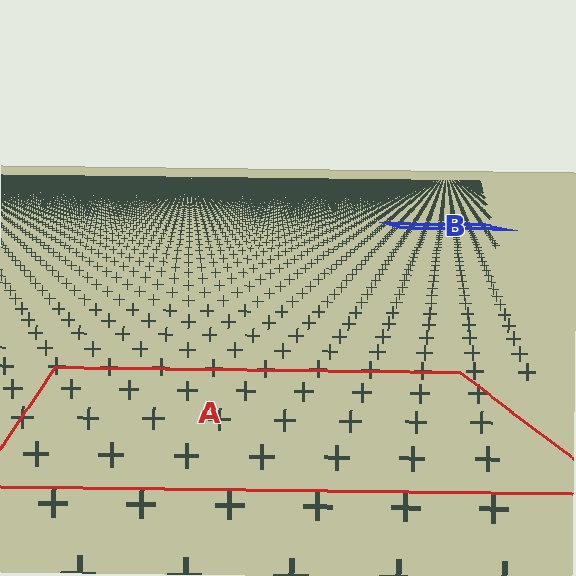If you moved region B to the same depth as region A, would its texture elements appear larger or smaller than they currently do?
They would appear larger. At a closer depth, the same texture elements are projected at a bigger on-screen size.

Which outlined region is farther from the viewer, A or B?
Region B is farther from the viewer — the texture elements inside it appear smaller and more densely packed.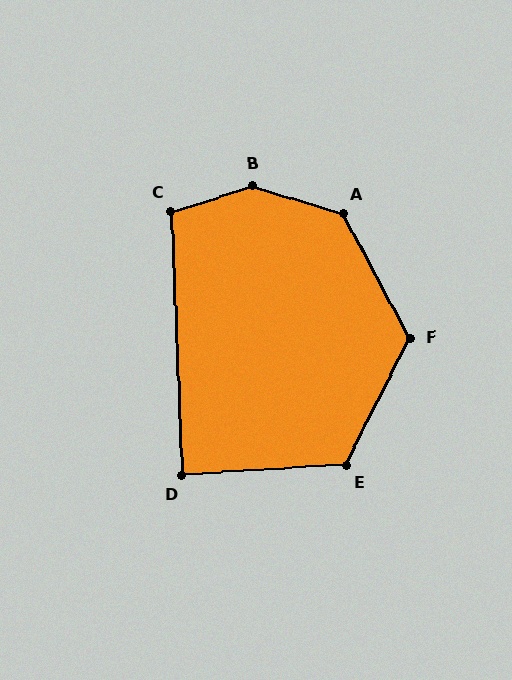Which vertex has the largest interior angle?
B, at approximately 146 degrees.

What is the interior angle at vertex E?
Approximately 120 degrees (obtuse).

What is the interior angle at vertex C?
Approximately 105 degrees (obtuse).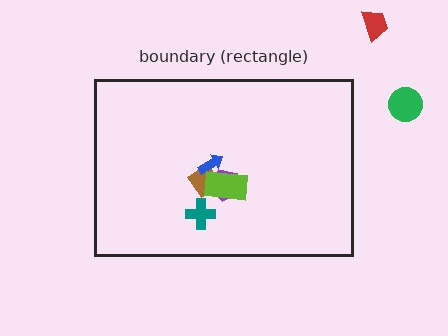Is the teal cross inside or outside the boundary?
Inside.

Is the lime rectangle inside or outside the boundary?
Inside.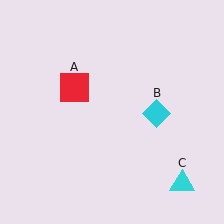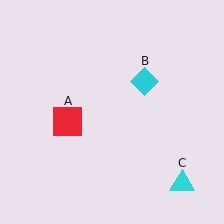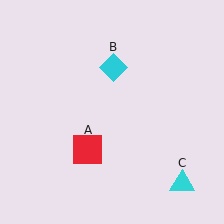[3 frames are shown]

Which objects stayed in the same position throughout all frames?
Cyan triangle (object C) remained stationary.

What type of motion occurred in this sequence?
The red square (object A), cyan diamond (object B) rotated counterclockwise around the center of the scene.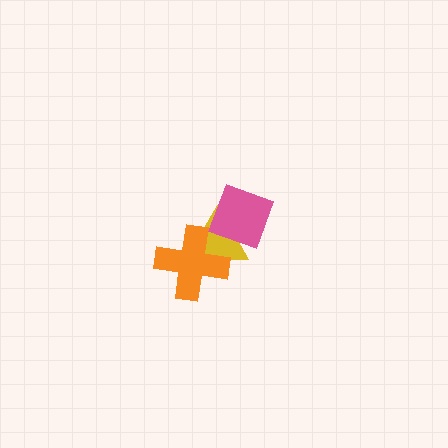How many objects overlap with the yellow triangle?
2 objects overlap with the yellow triangle.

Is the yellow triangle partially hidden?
Yes, it is partially covered by another shape.